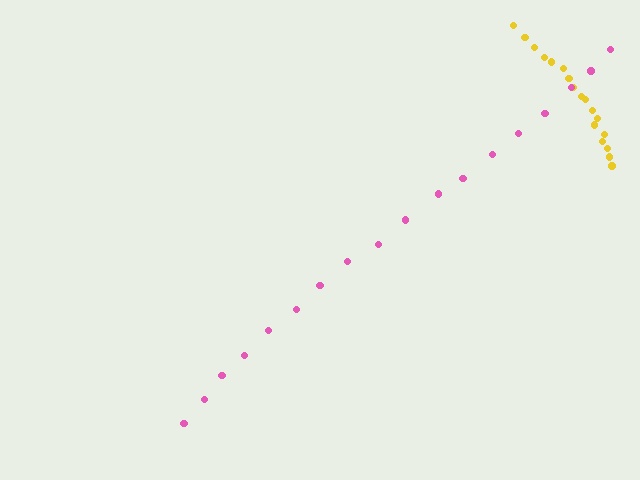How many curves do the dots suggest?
There are 2 distinct paths.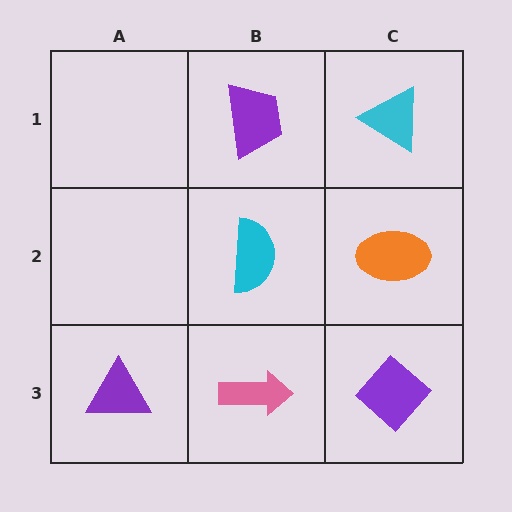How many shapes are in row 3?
3 shapes.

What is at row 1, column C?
A cyan triangle.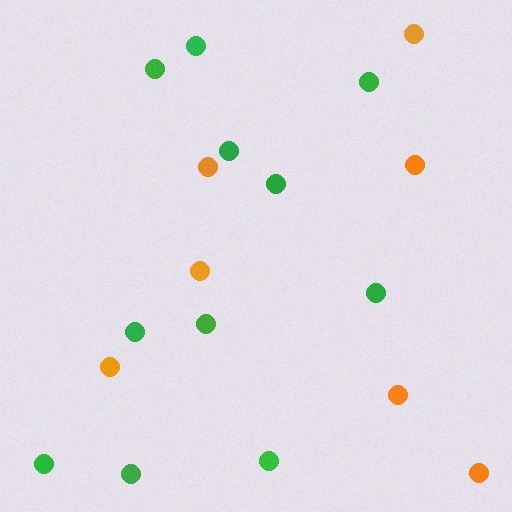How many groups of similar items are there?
There are 2 groups: one group of green circles (11) and one group of orange circles (7).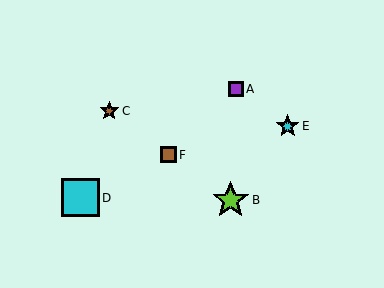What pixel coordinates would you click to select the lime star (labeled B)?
Click at (231, 200) to select the lime star B.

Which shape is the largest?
The cyan square (labeled D) is the largest.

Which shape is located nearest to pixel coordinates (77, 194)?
The cyan square (labeled D) at (81, 198) is nearest to that location.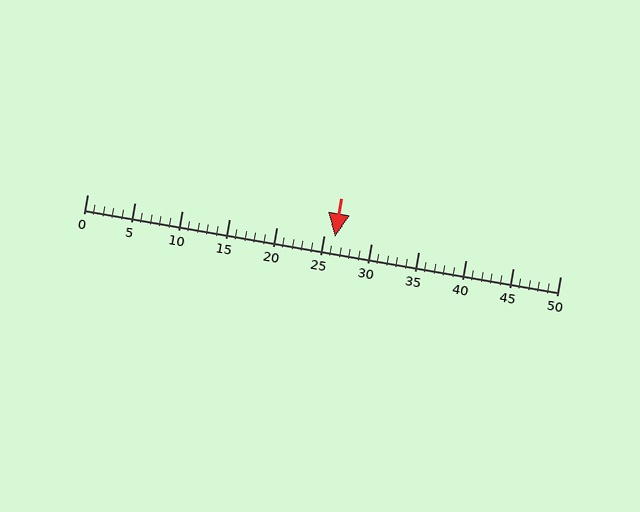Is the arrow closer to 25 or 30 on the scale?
The arrow is closer to 25.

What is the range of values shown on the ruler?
The ruler shows values from 0 to 50.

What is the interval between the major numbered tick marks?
The major tick marks are spaced 5 units apart.